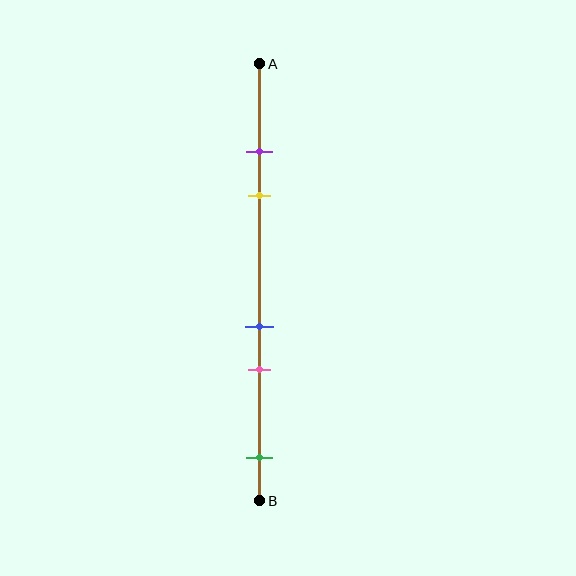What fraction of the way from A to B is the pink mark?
The pink mark is approximately 70% (0.7) of the way from A to B.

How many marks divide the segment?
There are 5 marks dividing the segment.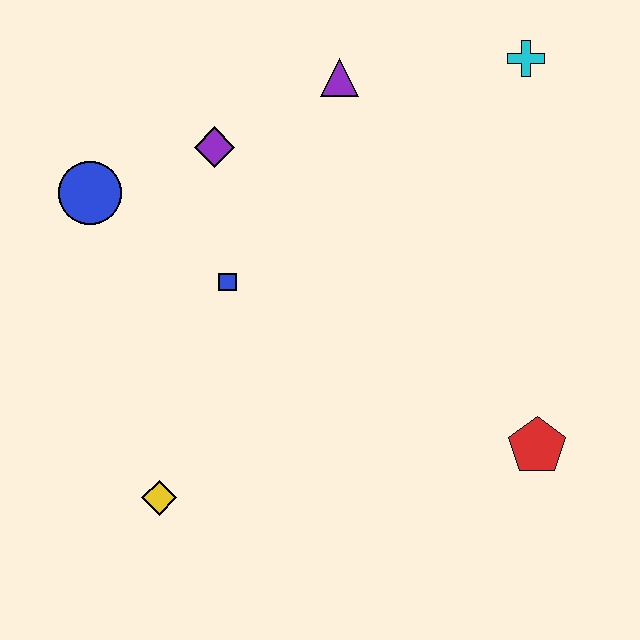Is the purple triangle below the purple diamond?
No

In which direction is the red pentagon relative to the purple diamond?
The red pentagon is to the right of the purple diamond.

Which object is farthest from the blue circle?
The red pentagon is farthest from the blue circle.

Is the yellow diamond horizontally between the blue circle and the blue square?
Yes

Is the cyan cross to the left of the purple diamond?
No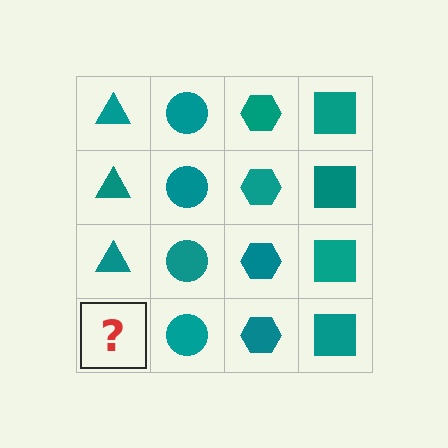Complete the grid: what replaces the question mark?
The question mark should be replaced with a teal triangle.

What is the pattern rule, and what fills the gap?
The rule is that each column has a consistent shape. The gap should be filled with a teal triangle.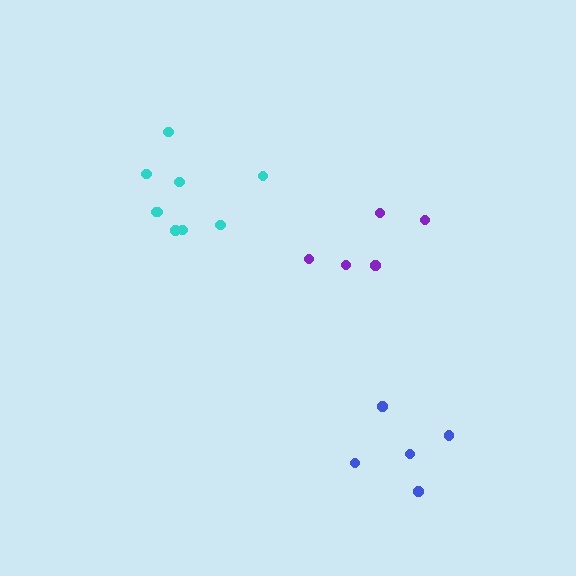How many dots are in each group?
Group 1: 5 dots, Group 2: 9 dots, Group 3: 5 dots (19 total).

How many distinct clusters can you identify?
There are 3 distinct clusters.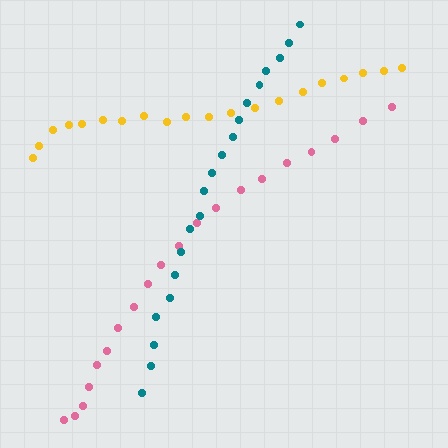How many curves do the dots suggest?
There are 3 distinct paths.